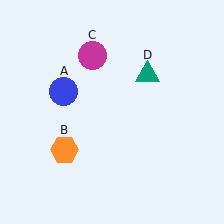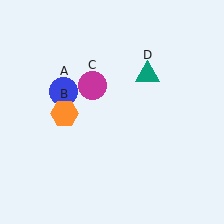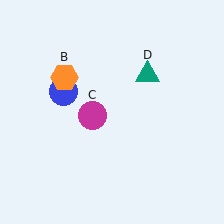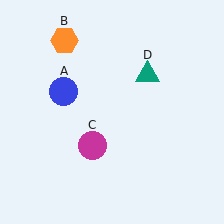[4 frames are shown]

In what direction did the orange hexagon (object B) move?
The orange hexagon (object B) moved up.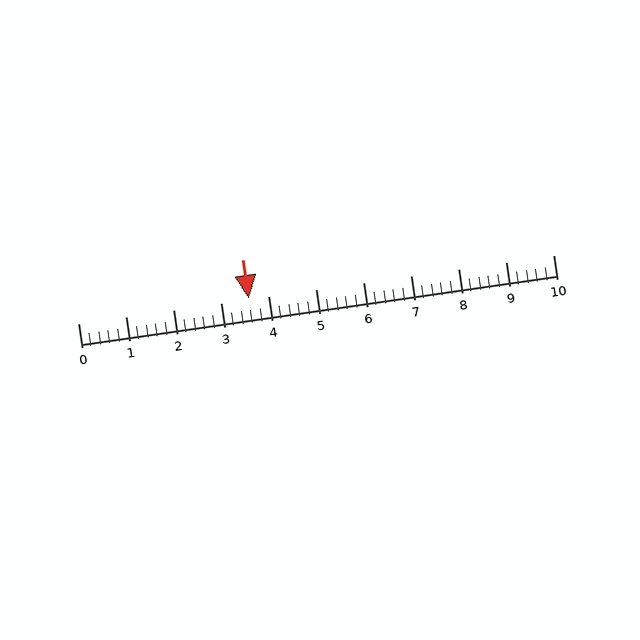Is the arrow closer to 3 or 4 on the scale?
The arrow is closer to 4.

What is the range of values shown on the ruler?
The ruler shows values from 0 to 10.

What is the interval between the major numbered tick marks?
The major tick marks are spaced 1 units apart.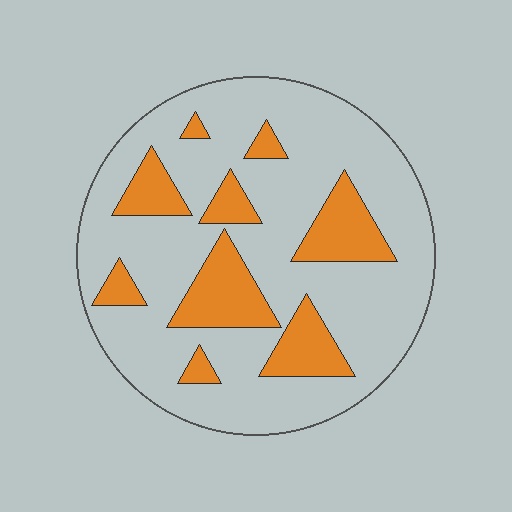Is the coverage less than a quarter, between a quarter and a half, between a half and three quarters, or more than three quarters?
Less than a quarter.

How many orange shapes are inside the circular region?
9.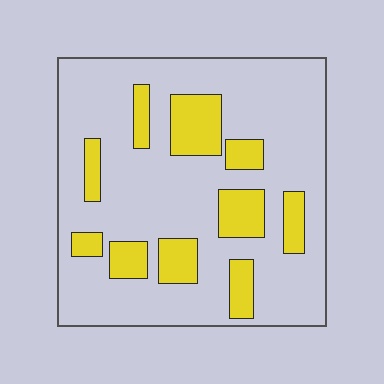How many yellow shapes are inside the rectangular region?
10.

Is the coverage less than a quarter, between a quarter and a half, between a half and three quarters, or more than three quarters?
Less than a quarter.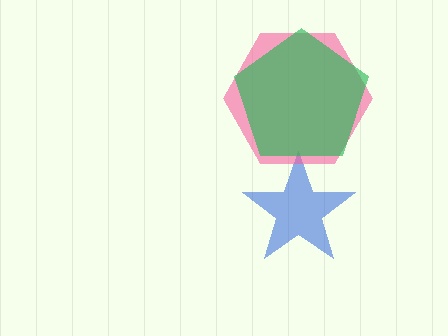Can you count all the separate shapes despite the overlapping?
Yes, there are 3 separate shapes.